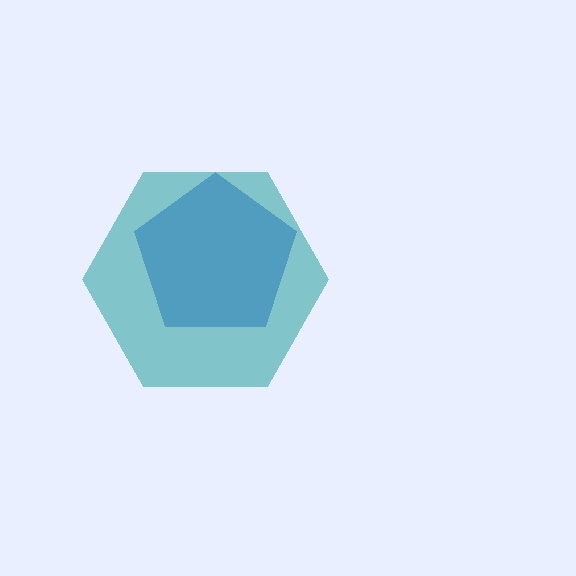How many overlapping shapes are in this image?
There are 2 overlapping shapes in the image.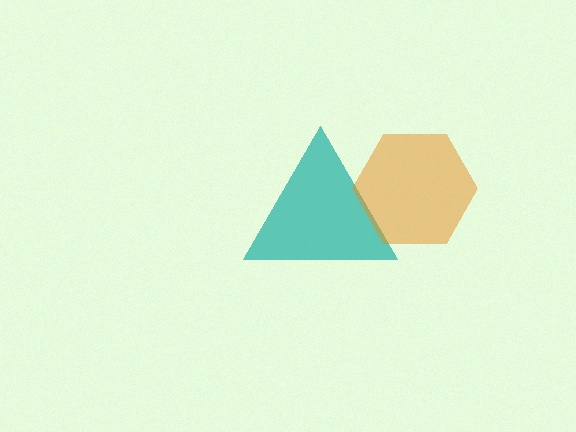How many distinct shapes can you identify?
There are 2 distinct shapes: a teal triangle, an orange hexagon.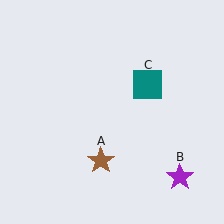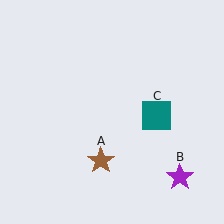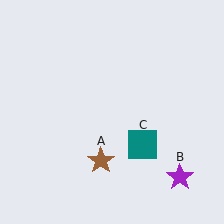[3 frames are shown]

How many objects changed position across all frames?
1 object changed position: teal square (object C).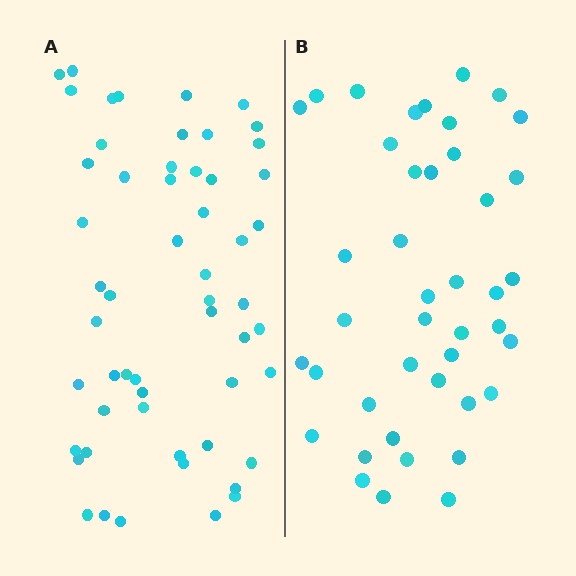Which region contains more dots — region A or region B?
Region A (the left region) has more dots.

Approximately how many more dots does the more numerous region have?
Region A has approximately 15 more dots than region B.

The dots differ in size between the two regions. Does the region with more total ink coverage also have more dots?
No. Region B has more total ink coverage because its dots are larger, but region A actually contains more individual dots. Total area can be misleading — the number of items is what matters here.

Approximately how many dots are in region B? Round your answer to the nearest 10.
About 40 dots. (The exact count is 42, which rounds to 40.)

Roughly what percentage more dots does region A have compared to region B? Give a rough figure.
About 30% more.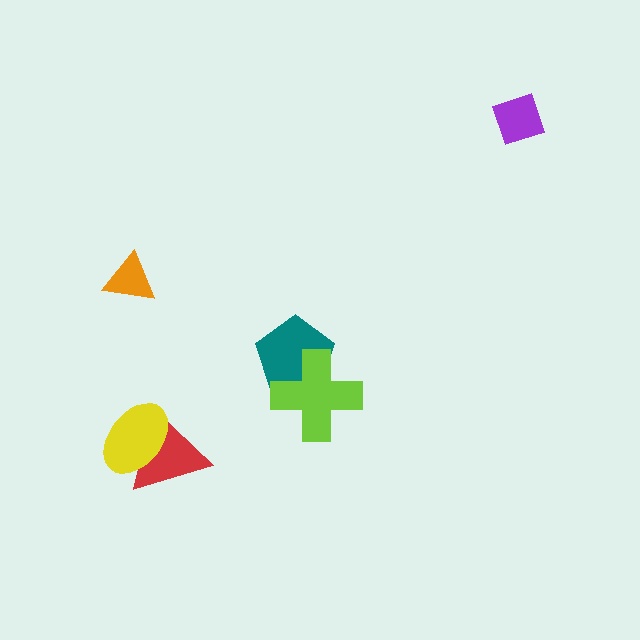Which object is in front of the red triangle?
The yellow ellipse is in front of the red triangle.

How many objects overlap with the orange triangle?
0 objects overlap with the orange triangle.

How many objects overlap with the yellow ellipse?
1 object overlaps with the yellow ellipse.